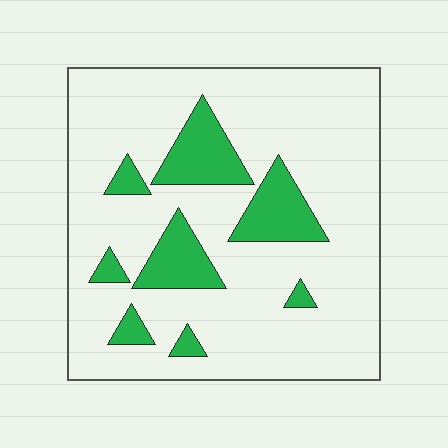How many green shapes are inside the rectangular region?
8.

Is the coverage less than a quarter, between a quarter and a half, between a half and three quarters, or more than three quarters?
Less than a quarter.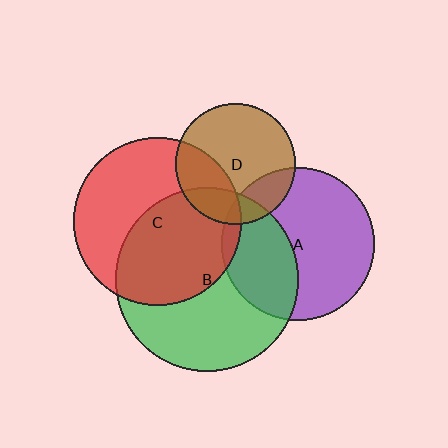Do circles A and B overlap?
Yes.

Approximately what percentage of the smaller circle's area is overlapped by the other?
Approximately 35%.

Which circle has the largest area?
Circle B (green).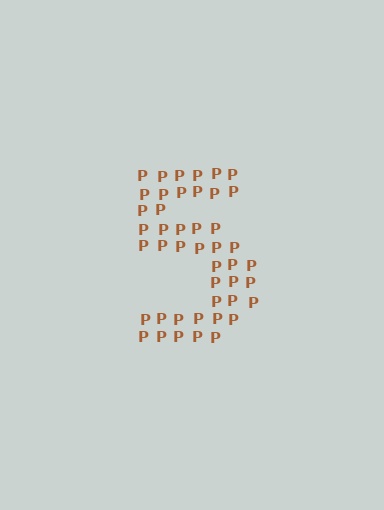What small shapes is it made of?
It is made of small letter P's.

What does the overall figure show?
The overall figure shows the digit 5.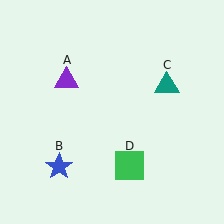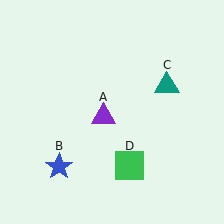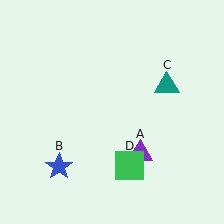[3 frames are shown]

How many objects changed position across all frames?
1 object changed position: purple triangle (object A).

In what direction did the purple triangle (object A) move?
The purple triangle (object A) moved down and to the right.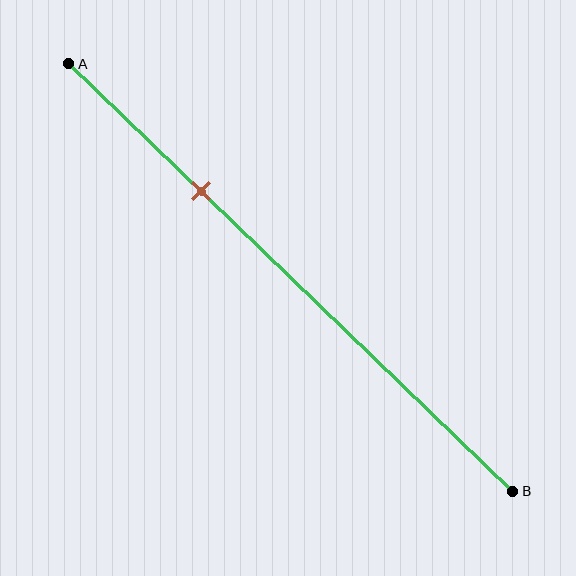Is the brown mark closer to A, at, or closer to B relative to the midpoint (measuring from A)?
The brown mark is closer to point A than the midpoint of segment AB.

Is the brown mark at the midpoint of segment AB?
No, the mark is at about 30% from A, not at the 50% midpoint.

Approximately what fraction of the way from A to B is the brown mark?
The brown mark is approximately 30% of the way from A to B.